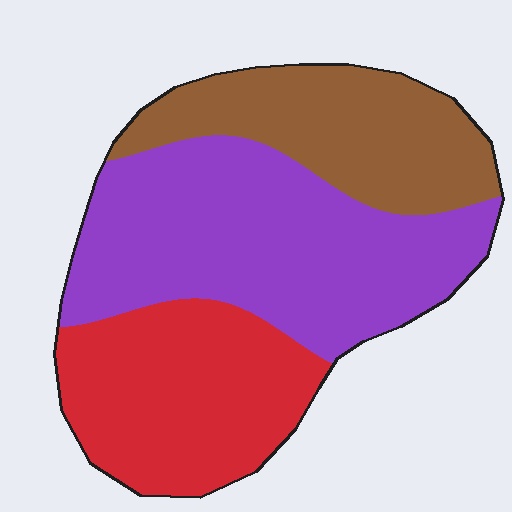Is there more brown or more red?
Red.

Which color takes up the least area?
Brown, at roughly 25%.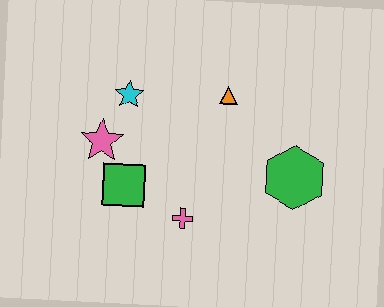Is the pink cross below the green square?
Yes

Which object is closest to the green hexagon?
The orange triangle is closest to the green hexagon.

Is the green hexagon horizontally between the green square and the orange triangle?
No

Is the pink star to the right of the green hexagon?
No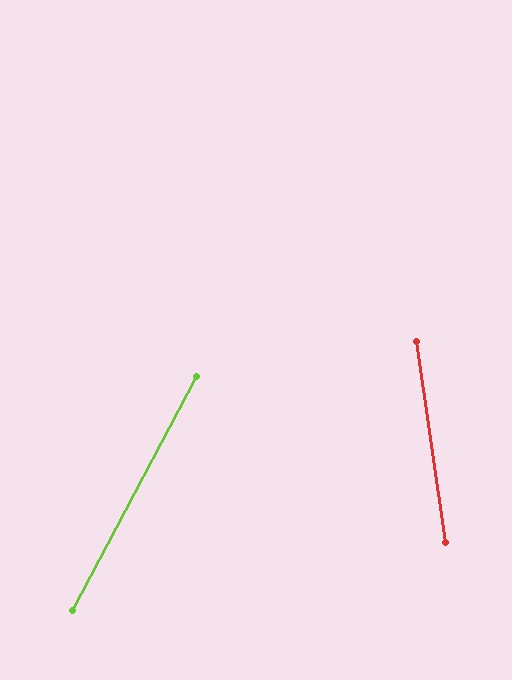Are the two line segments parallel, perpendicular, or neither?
Neither parallel nor perpendicular — they differ by about 36°.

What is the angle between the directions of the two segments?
Approximately 36 degrees.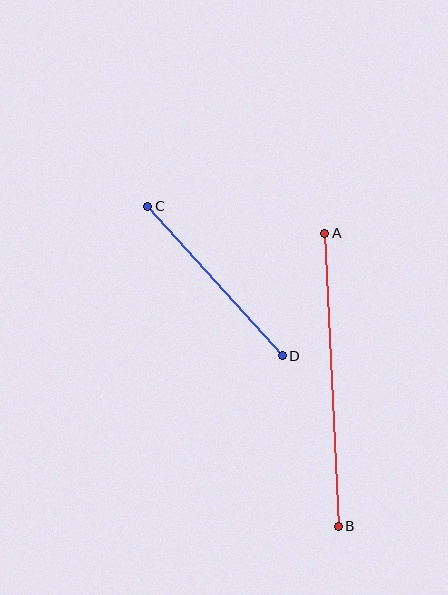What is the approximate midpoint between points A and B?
The midpoint is at approximately (331, 380) pixels.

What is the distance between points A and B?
The distance is approximately 293 pixels.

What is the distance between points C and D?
The distance is approximately 201 pixels.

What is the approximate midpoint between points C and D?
The midpoint is at approximately (215, 281) pixels.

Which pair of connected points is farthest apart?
Points A and B are farthest apart.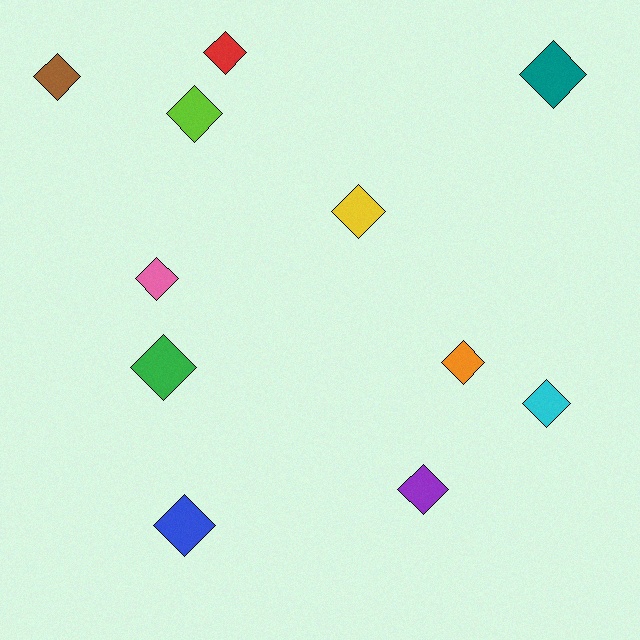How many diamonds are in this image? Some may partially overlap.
There are 11 diamonds.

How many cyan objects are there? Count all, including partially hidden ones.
There is 1 cyan object.